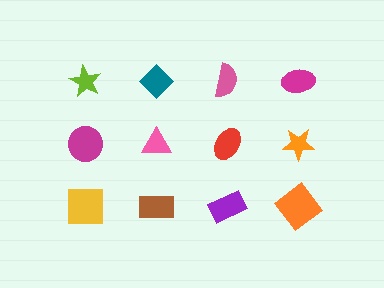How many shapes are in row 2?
4 shapes.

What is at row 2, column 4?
An orange star.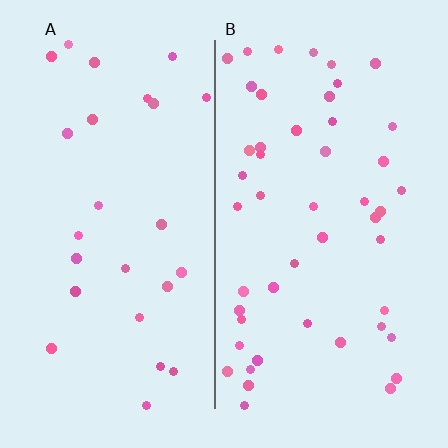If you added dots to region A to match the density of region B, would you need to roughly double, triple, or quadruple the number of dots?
Approximately double.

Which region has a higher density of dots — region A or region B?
B (the right).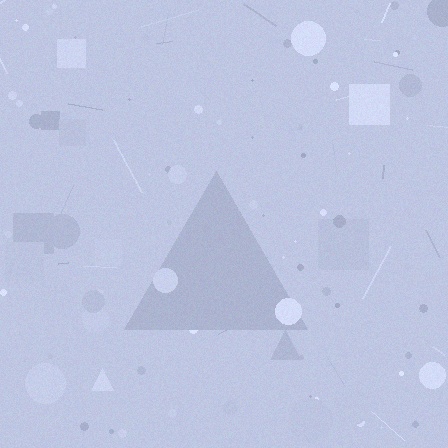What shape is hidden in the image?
A triangle is hidden in the image.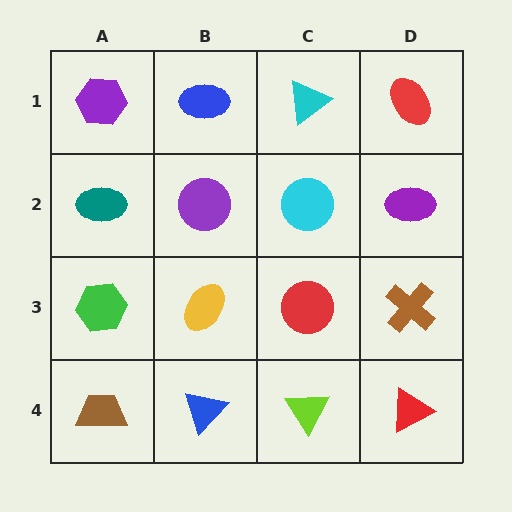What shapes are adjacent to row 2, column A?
A purple hexagon (row 1, column A), a green hexagon (row 3, column A), a purple circle (row 2, column B).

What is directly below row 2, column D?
A brown cross.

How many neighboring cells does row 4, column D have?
2.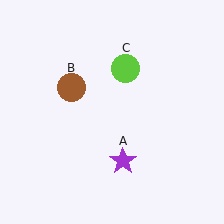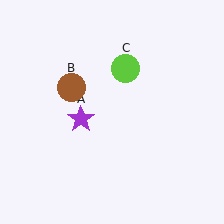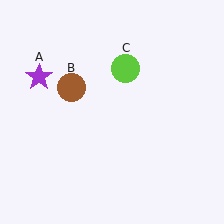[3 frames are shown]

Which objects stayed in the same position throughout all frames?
Brown circle (object B) and lime circle (object C) remained stationary.